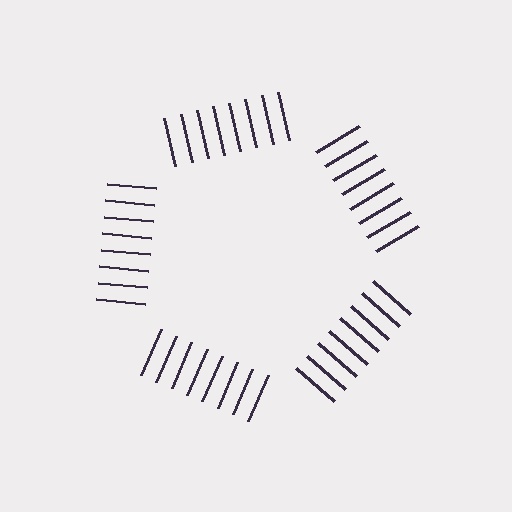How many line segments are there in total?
40 — 8 along each of the 5 edges.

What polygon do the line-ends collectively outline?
An illusory pentagon — the line segments terminate on its edges but no continuous stroke is drawn.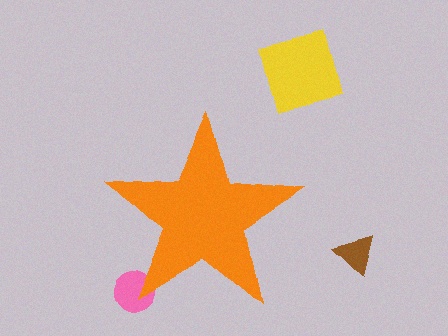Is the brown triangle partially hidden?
No, the brown triangle is fully visible.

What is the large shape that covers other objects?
An orange star.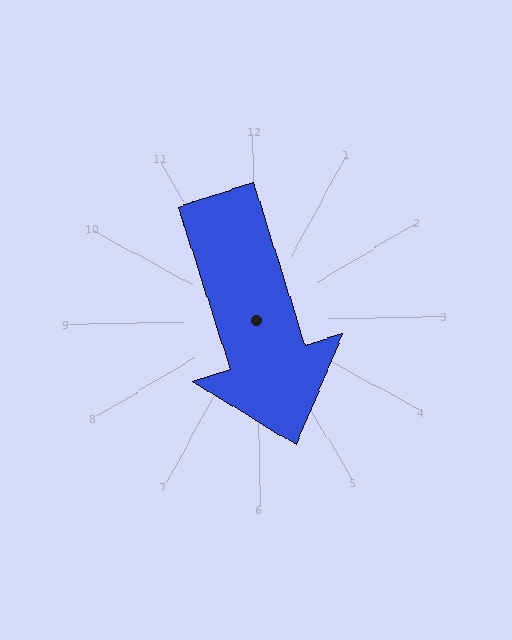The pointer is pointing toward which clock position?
Roughly 5 o'clock.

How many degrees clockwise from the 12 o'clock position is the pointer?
Approximately 163 degrees.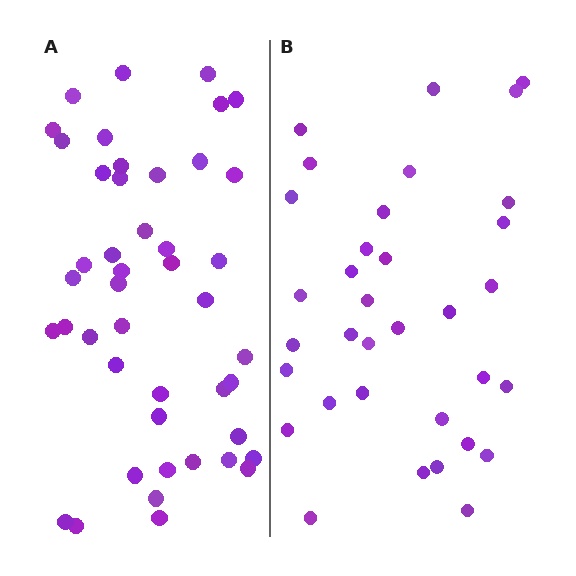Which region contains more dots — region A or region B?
Region A (the left region) has more dots.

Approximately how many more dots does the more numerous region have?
Region A has roughly 12 or so more dots than region B.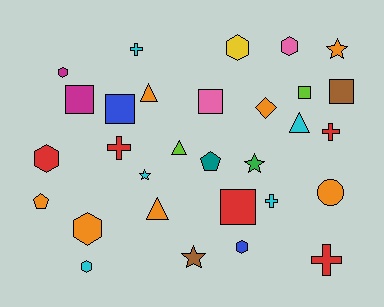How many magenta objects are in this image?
There are 2 magenta objects.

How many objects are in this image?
There are 30 objects.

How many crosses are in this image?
There are 5 crosses.